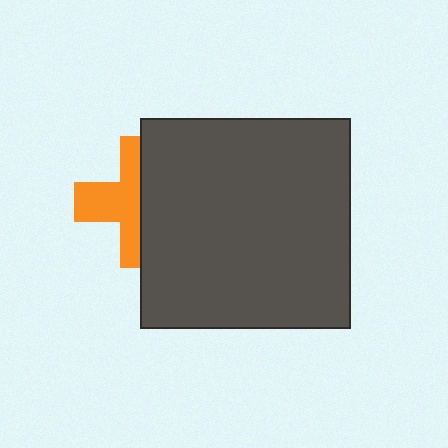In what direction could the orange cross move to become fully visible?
The orange cross could move left. That would shift it out from behind the dark gray square entirely.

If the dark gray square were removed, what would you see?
You would see the complete orange cross.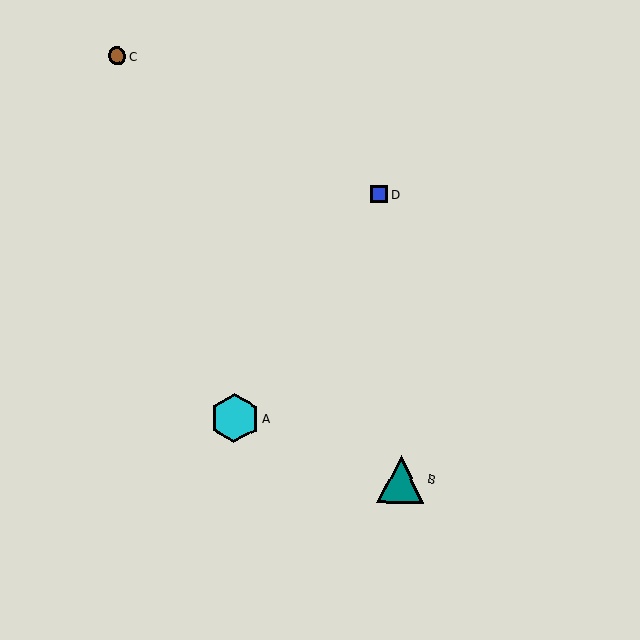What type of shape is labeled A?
Shape A is a cyan hexagon.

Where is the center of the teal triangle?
The center of the teal triangle is at (401, 479).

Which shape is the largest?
The cyan hexagon (labeled A) is the largest.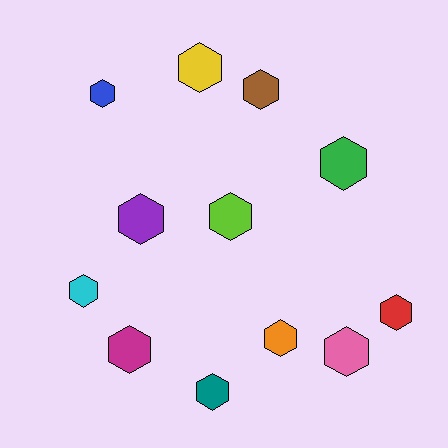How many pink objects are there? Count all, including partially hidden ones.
There is 1 pink object.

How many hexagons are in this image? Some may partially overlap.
There are 12 hexagons.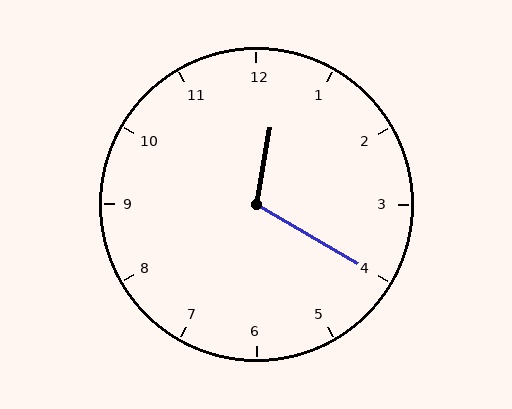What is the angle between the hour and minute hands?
Approximately 110 degrees.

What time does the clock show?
12:20.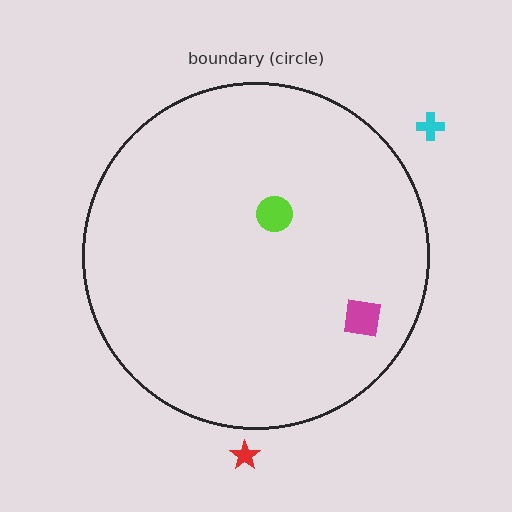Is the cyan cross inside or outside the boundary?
Outside.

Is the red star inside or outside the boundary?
Outside.